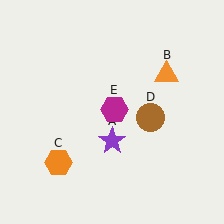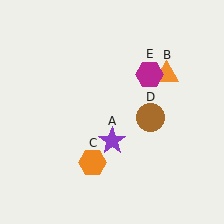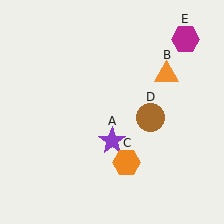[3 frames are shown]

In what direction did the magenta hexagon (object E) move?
The magenta hexagon (object E) moved up and to the right.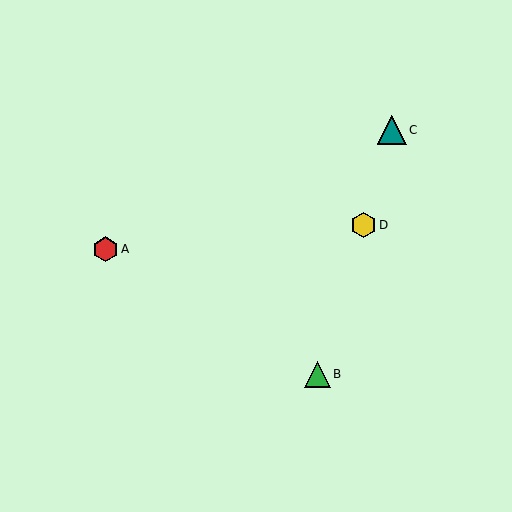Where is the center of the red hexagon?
The center of the red hexagon is at (105, 249).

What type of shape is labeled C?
Shape C is a teal triangle.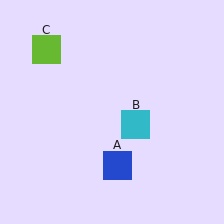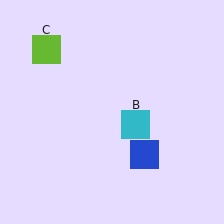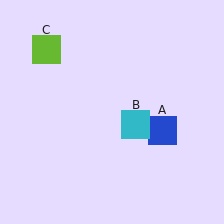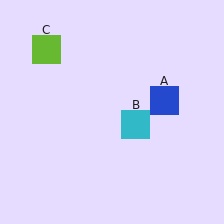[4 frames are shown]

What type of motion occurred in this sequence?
The blue square (object A) rotated counterclockwise around the center of the scene.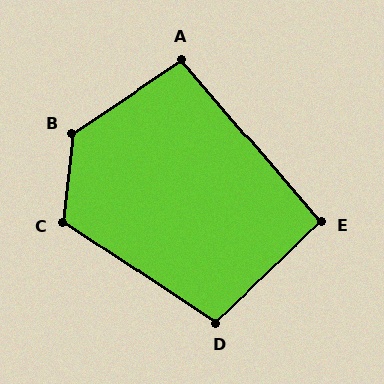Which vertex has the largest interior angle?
B, at approximately 131 degrees.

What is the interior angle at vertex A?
Approximately 97 degrees (obtuse).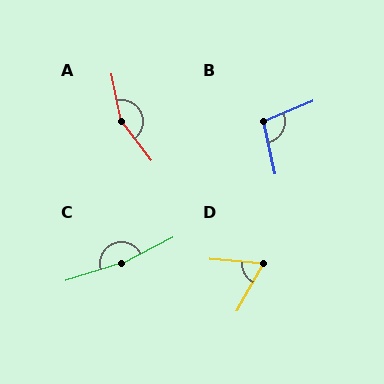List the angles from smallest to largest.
D (66°), B (100°), A (154°), C (170°).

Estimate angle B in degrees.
Approximately 100 degrees.